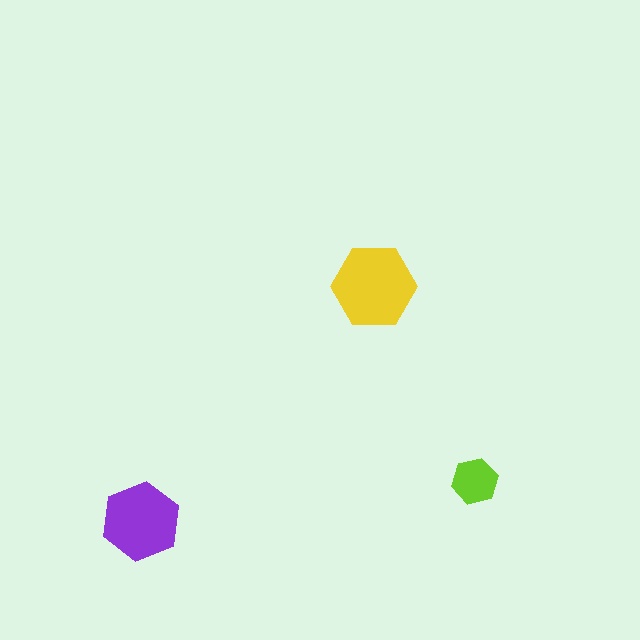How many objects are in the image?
There are 3 objects in the image.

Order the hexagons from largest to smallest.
the yellow one, the purple one, the lime one.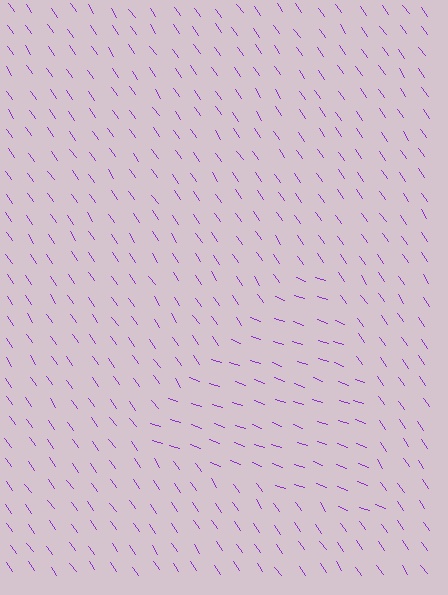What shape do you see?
I see a triangle.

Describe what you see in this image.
The image is filled with small purple line segments. A triangle region in the image has lines oriented differently from the surrounding lines, creating a visible texture boundary.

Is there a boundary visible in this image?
Yes, there is a texture boundary formed by a change in line orientation.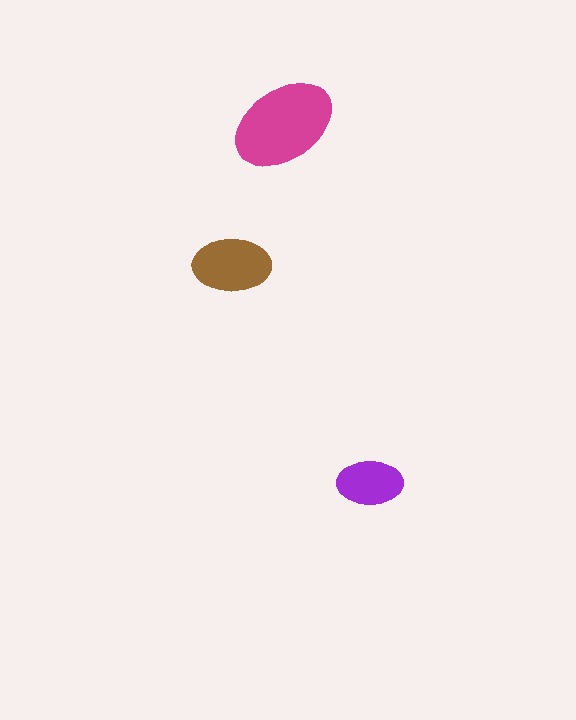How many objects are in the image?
There are 3 objects in the image.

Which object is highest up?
The magenta ellipse is topmost.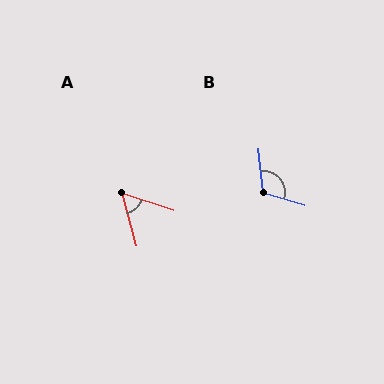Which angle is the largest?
B, at approximately 112 degrees.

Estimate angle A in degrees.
Approximately 56 degrees.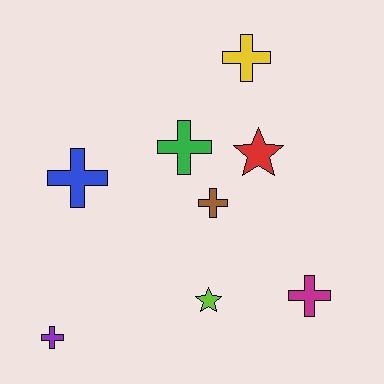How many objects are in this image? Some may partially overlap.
There are 8 objects.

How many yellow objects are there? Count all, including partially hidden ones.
There is 1 yellow object.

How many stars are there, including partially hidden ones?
There are 2 stars.